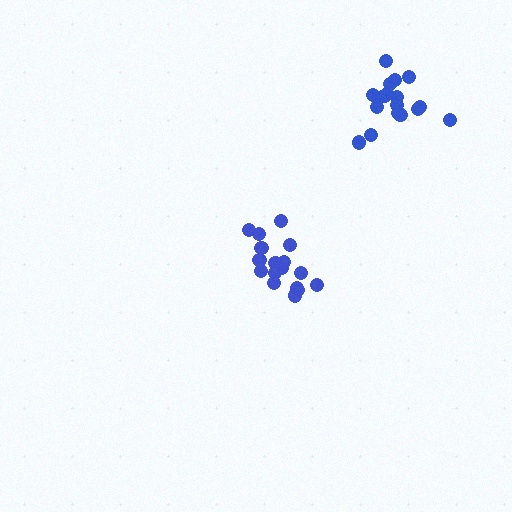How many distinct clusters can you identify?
There are 2 distinct clusters.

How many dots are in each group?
Group 1: 18 dots, Group 2: 17 dots (35 total).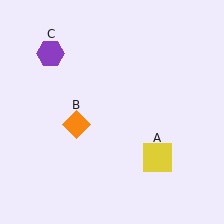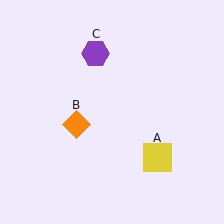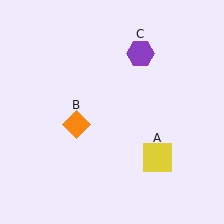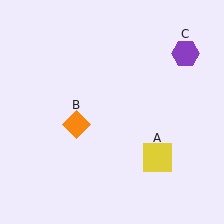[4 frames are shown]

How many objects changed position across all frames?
1 object changed position: purple hexagon (object C).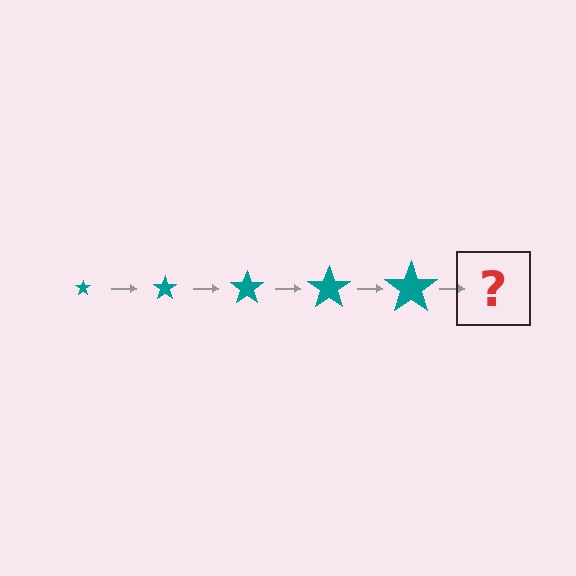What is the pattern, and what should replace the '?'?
The pattern is that the star gets progressively larger each step. The '?' should be a teal star, larger than the previous one.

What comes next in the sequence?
The next element should be a teal star, larger than the previous one.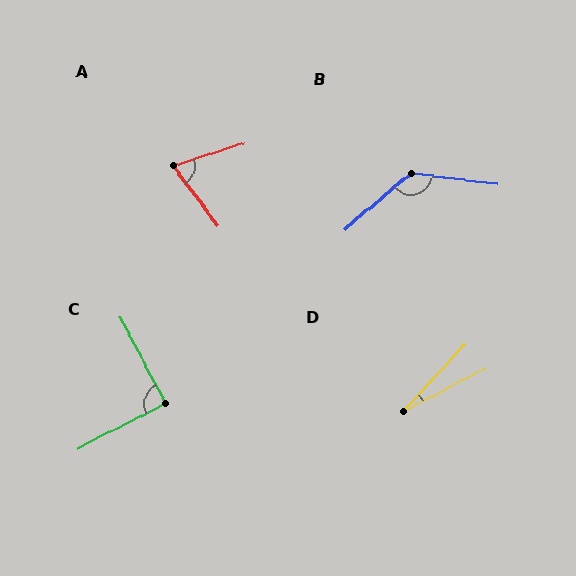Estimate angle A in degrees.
Approximately 70 degrees.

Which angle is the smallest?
D, at approximately 19 degrees.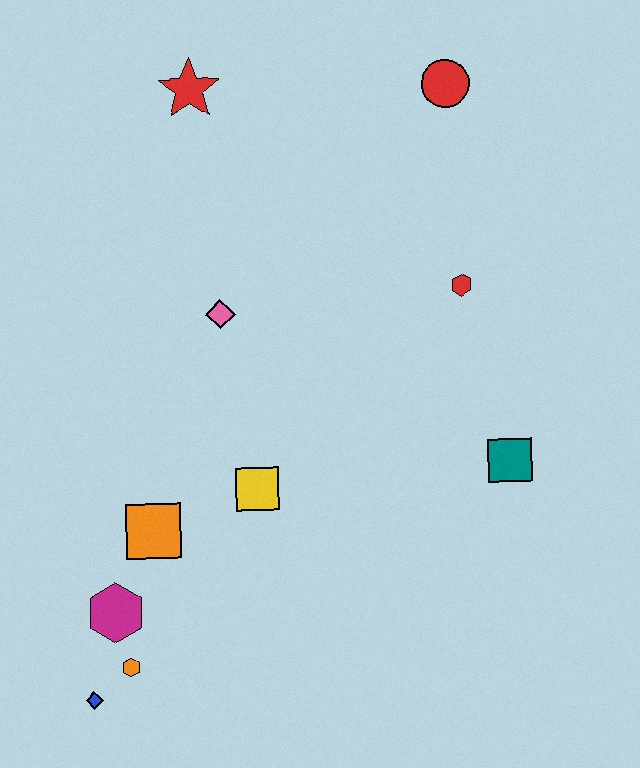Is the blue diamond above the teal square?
No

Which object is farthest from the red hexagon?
The blue diamond is farthest from the red hexagon.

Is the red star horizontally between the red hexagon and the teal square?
No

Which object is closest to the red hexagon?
The teal square is closest to the red hexagon.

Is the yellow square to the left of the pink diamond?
No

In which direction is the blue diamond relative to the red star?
The blue diamond is below the red star.